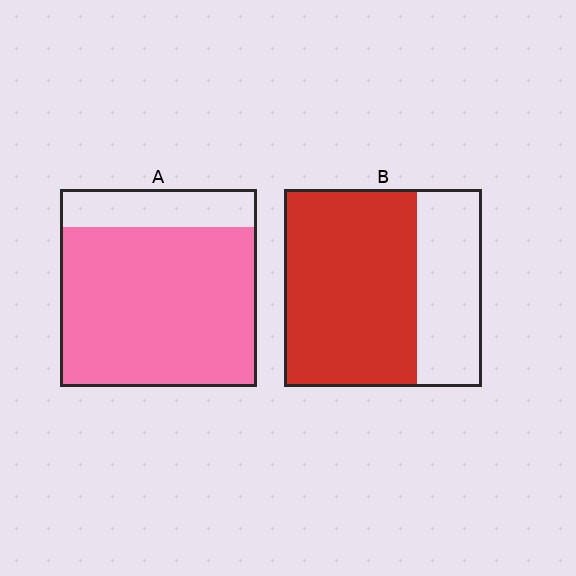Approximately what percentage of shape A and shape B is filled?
A is approximately 80% and B is approximately 65%.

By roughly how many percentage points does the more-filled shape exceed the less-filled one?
By roughly 15 percentage points (A over B).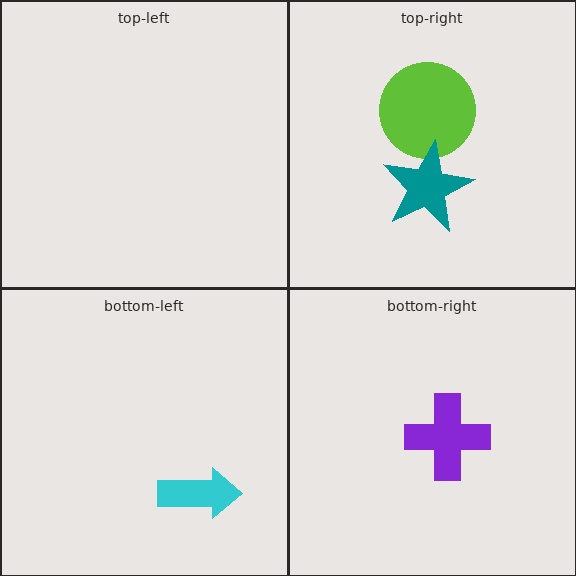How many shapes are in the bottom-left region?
1.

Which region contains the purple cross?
The bottom-right region.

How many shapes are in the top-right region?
2.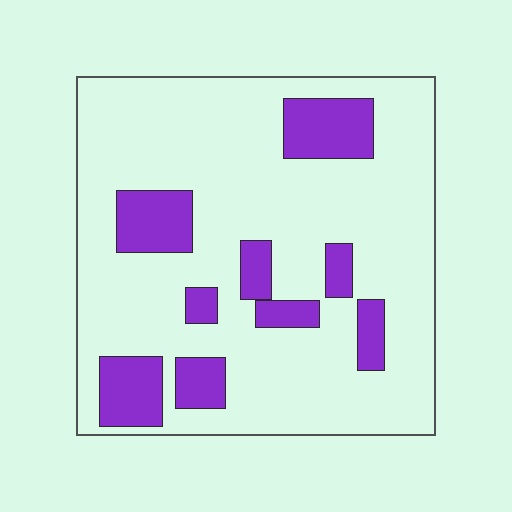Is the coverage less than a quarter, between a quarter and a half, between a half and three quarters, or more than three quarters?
Less than a quarter.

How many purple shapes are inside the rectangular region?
9.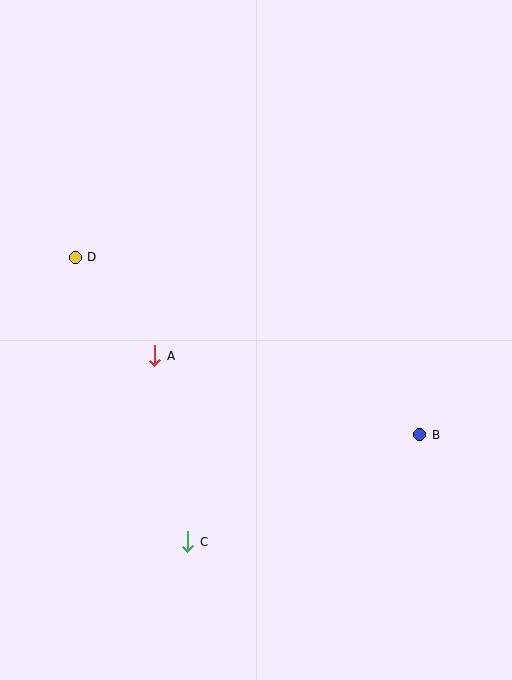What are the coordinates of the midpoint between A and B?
The midpoint between A and B is at (287, 395).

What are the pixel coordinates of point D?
Point D is at (75, 257).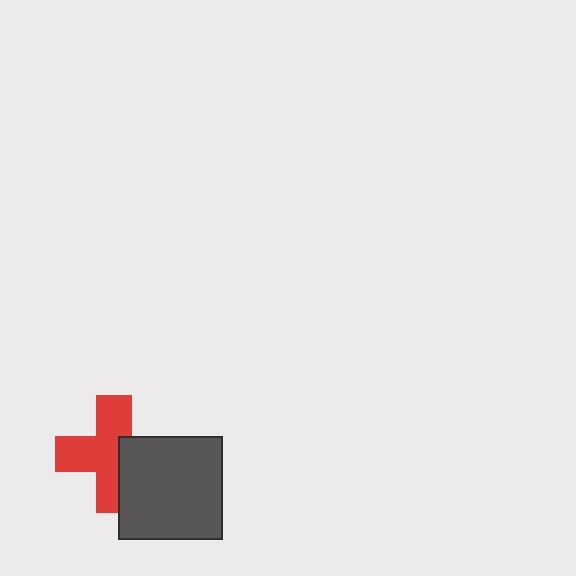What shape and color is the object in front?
The object in front is a dark gray square.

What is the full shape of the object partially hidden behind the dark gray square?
The partially hidden object is a red cross.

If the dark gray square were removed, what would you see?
You would see the complete red cross.